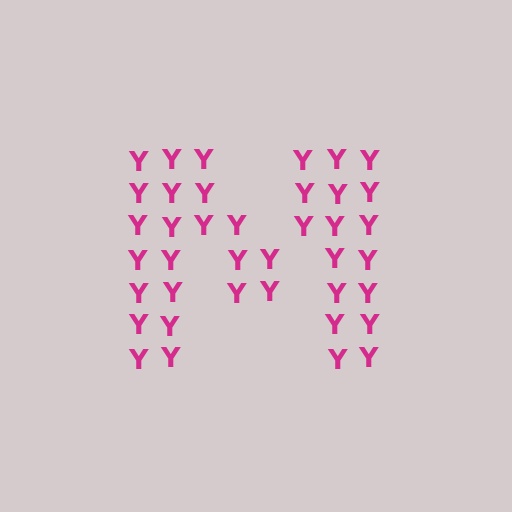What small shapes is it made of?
It is made of small letter Y's.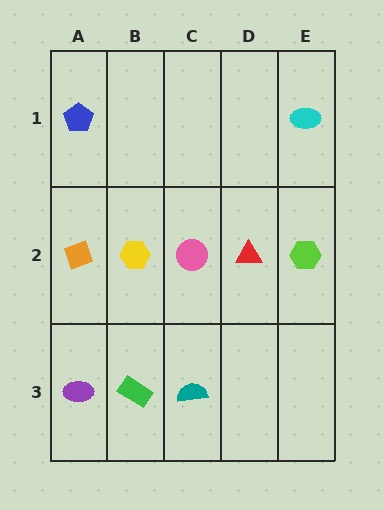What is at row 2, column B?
A yellow hexagon.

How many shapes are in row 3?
3 shapes.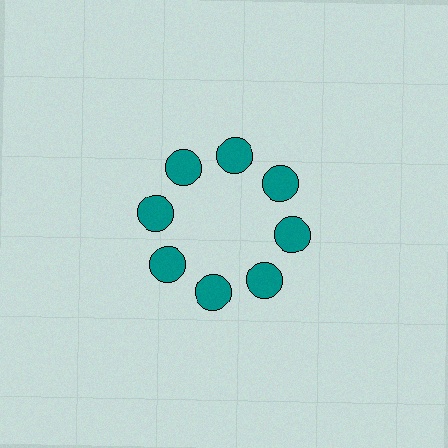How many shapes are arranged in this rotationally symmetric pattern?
There are 8 shapes, arranged in 8 groups of 1.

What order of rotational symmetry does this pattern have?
This pattern has 8-fold rotational symmetry.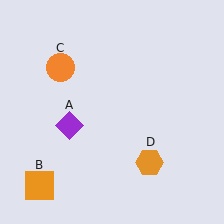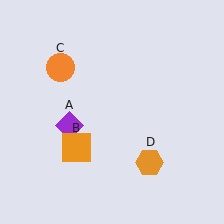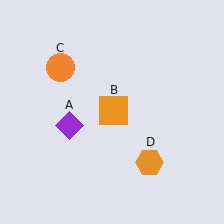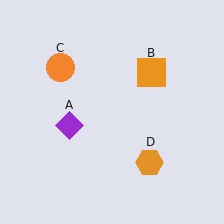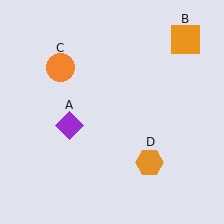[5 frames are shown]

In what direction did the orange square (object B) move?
The orange square (object B) moved up and to the right.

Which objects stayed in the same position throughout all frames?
Purple diamond (object A) and orange circle (object C) and orange hexagon (object D) remained stationary.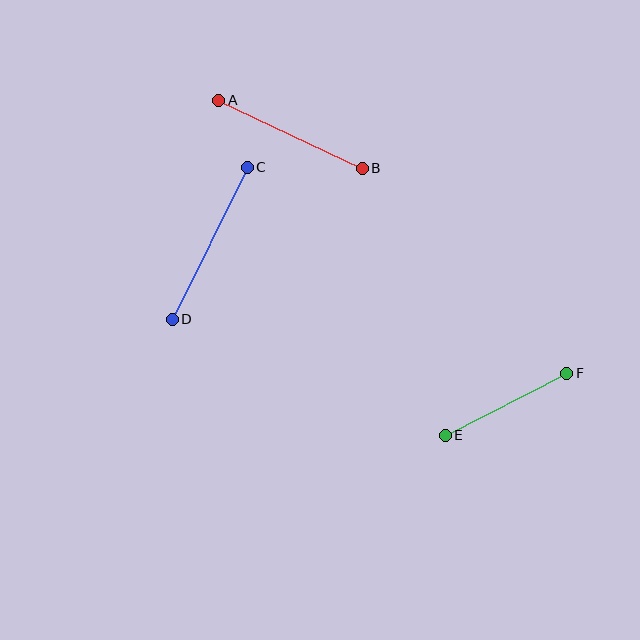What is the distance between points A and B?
The distance is approximately 159 pixels.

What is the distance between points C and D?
The distance is approximately 169 pixels.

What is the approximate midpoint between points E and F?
The midpoint is at approximately (506, 404) pixels.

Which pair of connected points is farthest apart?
Points C and D are farthest apart.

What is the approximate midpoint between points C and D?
The midpoint is at approximately (210, 243) pixels.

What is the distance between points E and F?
The distance is approximately 136 pixels.